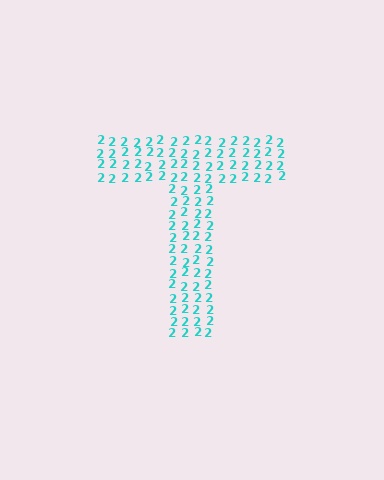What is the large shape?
The large shape is the letter T.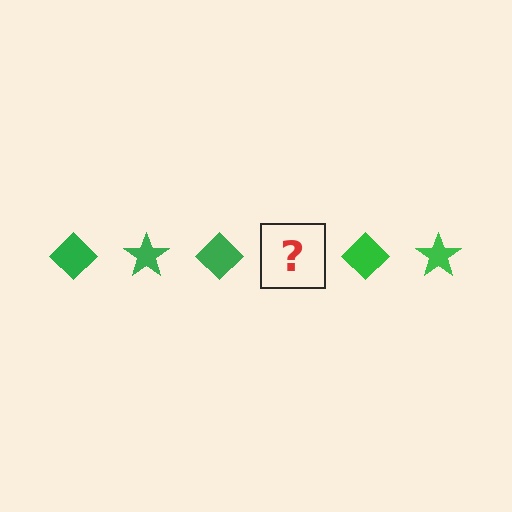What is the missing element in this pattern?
The missing element is a green star.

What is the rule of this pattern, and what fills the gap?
The rule is that the pattern cycles through diamond, star shapes in green. The gap should be filled with a green star.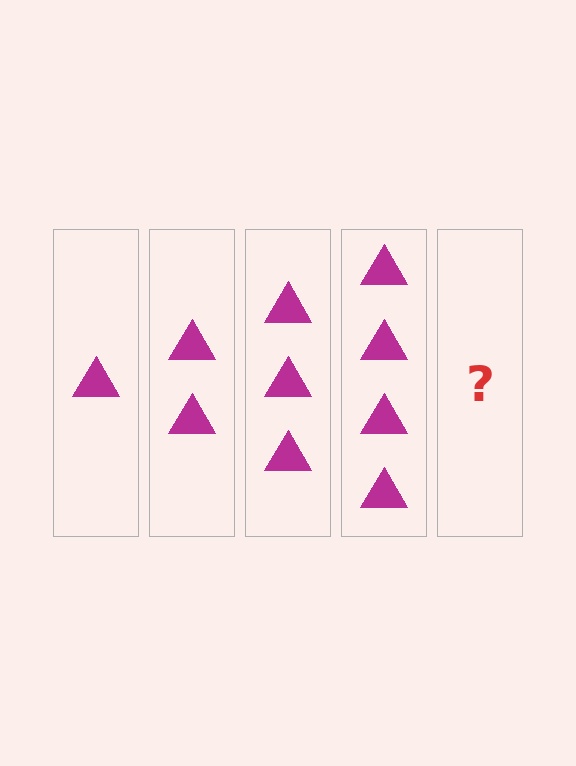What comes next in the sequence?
The next element should be 5 triangles.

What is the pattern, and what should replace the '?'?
The pattern is that each step adds one more triangle. The '?' should be 5 triangles.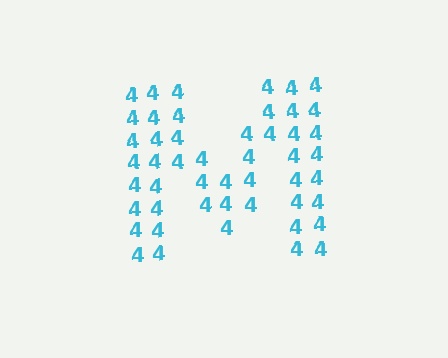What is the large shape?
The large shape is the letter M.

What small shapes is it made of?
It is made of small digit 4's.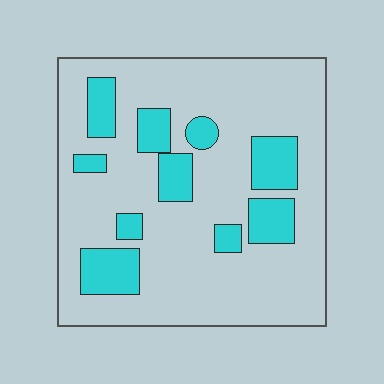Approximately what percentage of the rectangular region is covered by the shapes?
Approximately 20%.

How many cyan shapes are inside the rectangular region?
10.